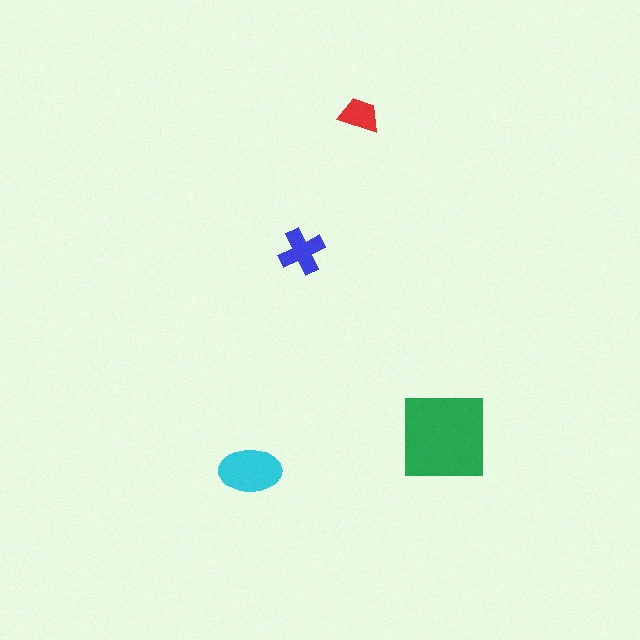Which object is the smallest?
The red trapezoid.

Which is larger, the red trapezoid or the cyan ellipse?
The cyan ellipse.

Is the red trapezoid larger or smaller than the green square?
Smaller.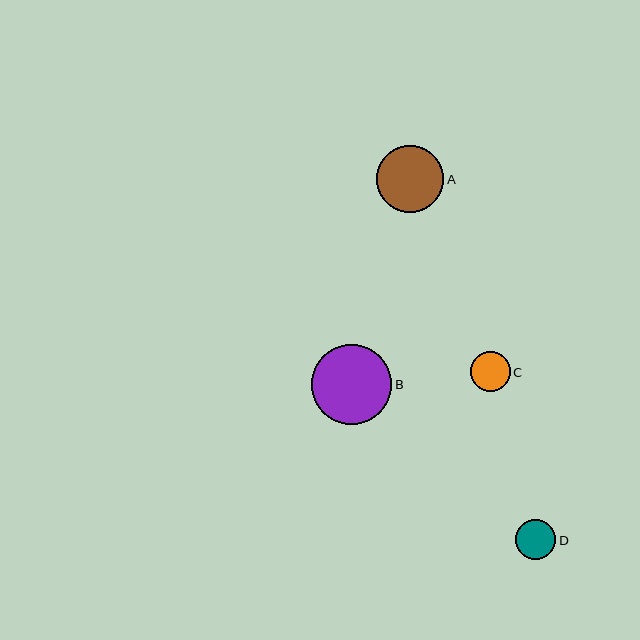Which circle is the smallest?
Circle C is the smallest with a size of approximately 40 pixels.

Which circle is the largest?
Circle B is the largest with a size of approximately 80 pixels.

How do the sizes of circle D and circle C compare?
Circle D and circle C are approximately the same size.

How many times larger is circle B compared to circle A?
Circle B is approximately 1.2 times the size of circle A.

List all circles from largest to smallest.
From largest to smallest: B, A, D, C.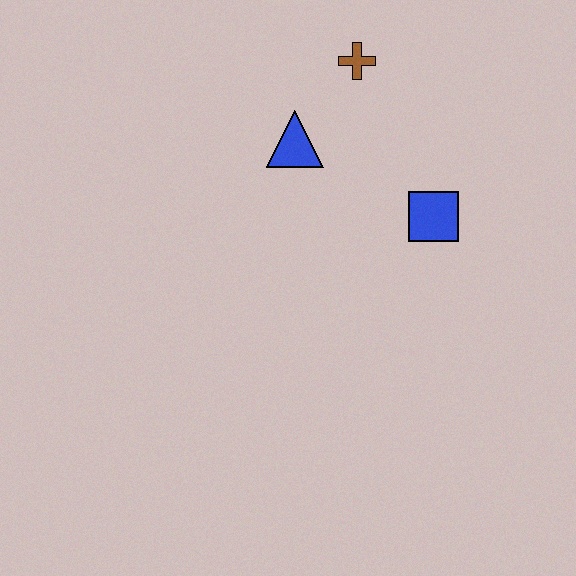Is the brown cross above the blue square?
Yes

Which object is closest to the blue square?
The blue triangle is closest to the blue square.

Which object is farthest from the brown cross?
The blue square is farthest from the brown cross.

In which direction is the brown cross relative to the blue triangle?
The brown cross is above the blue triangle.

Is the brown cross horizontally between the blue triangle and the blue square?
Yes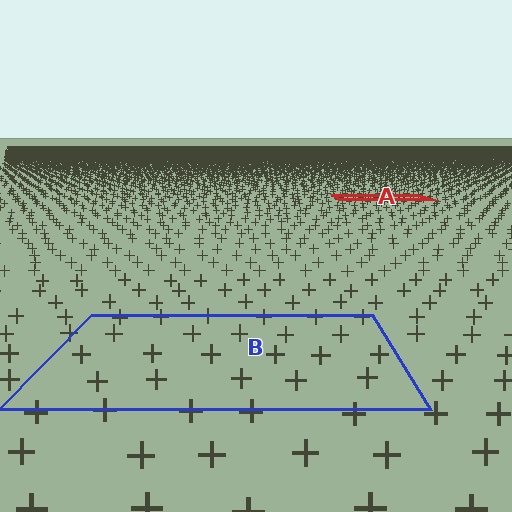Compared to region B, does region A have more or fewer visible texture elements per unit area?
Region A has more texture elements per unit area — they are packed more densely because it is farther away.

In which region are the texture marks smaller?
The texture marks are smaller in region A, because it is farther away.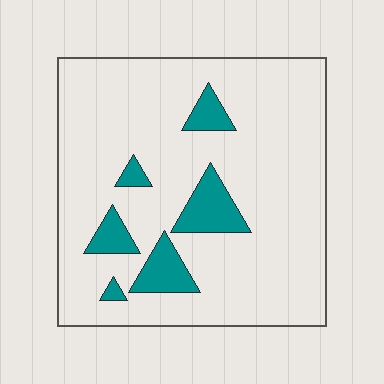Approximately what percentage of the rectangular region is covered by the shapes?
Approximately 15%.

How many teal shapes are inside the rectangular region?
6.